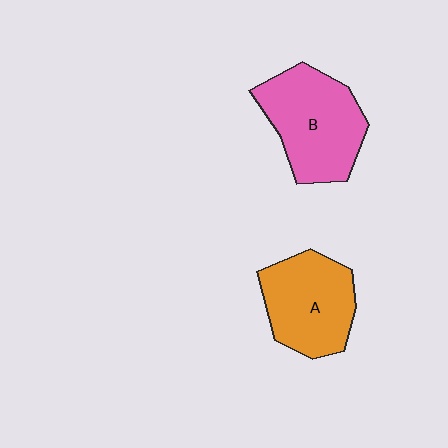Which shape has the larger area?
Shape B (pink).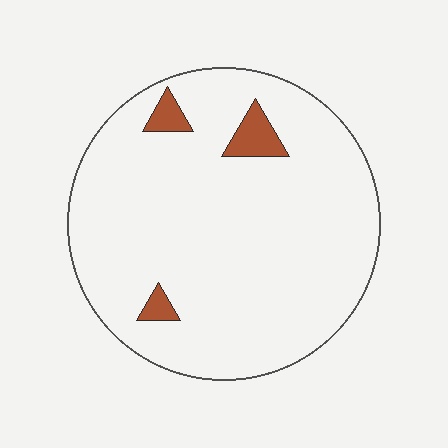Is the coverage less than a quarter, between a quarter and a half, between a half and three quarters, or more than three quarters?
Less than a quarter.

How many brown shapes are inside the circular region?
3.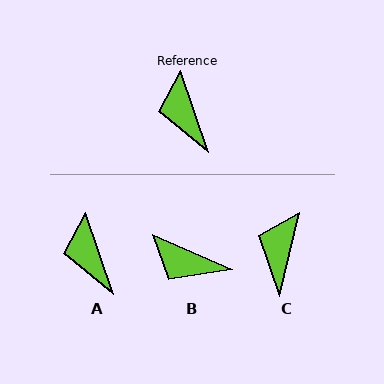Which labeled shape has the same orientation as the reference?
A.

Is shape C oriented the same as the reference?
No, it is off by about 32 degrees.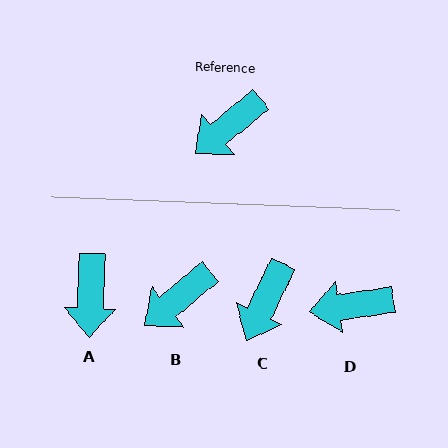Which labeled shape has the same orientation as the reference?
B.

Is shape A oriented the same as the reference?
No, it is off by about 48 degrees.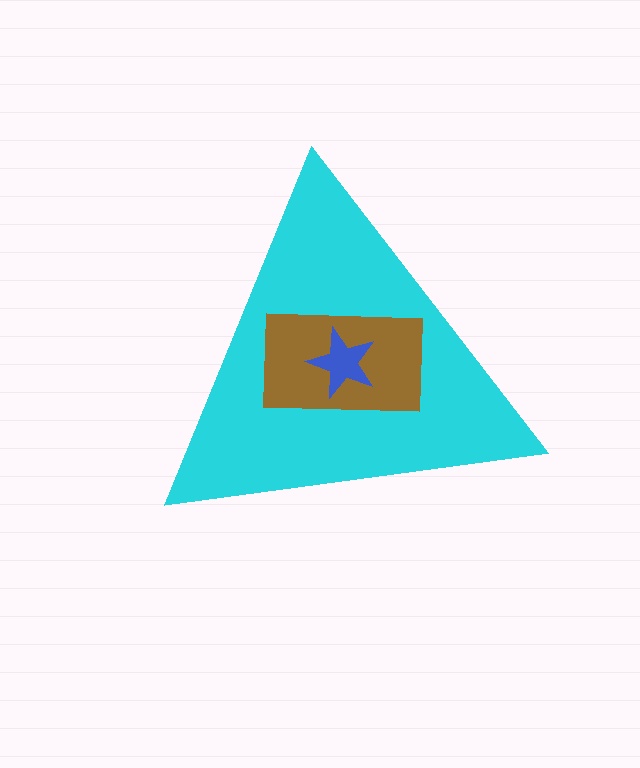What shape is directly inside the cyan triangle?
The brown rectangle.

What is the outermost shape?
The cyan triangle.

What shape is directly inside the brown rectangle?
The blue star.